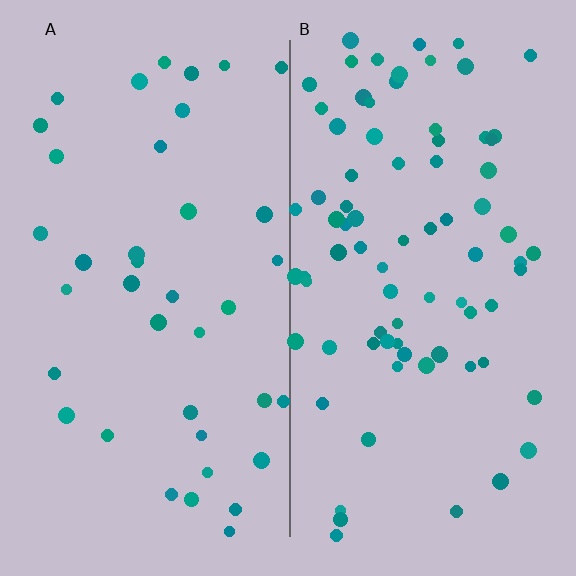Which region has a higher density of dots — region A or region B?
B (the right).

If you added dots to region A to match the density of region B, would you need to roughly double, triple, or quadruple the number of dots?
Approximately double.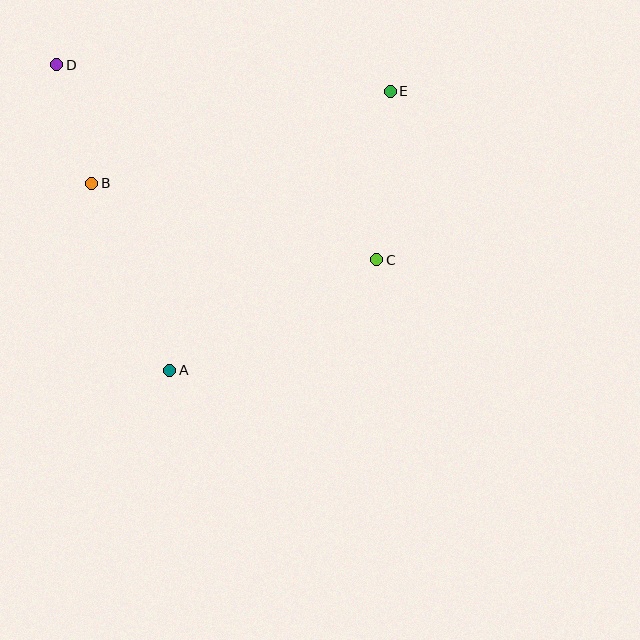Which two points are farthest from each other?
Points C and D are farthest from each other.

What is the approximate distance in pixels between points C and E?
The distance between C and E is approximately 169 pixels.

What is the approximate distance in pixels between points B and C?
The distance between B and C is approximately 295 pixels.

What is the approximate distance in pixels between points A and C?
The distance between A and C is approximately 235 pixels.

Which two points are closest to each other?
Points B and D are closest to each other.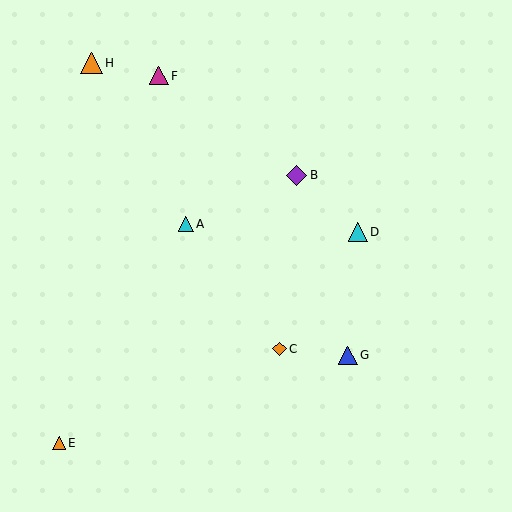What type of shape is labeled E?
Shape E is an orange triangle.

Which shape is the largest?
The orange triangle (labeled H) is the largest.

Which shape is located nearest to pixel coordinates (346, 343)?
The blue triangle (labeled G) at (348, 355) is nearest to that location.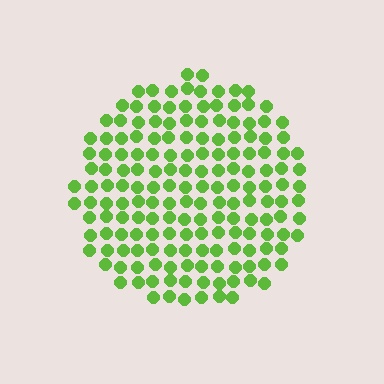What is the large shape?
The large shape is a circle.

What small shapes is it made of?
It is made of small circles.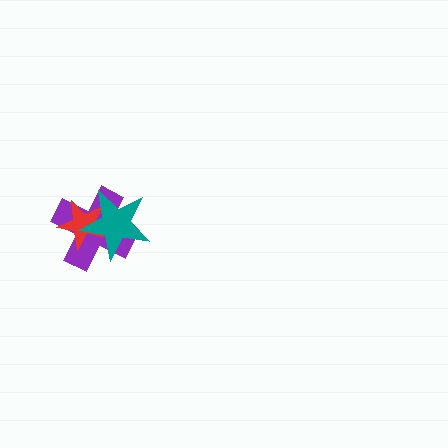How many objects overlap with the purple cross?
2 objects overlap with the purple cross.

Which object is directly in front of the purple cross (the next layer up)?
The red star is directly in front of the purple cross.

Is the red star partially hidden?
Yes, it is partially covered by another shape.